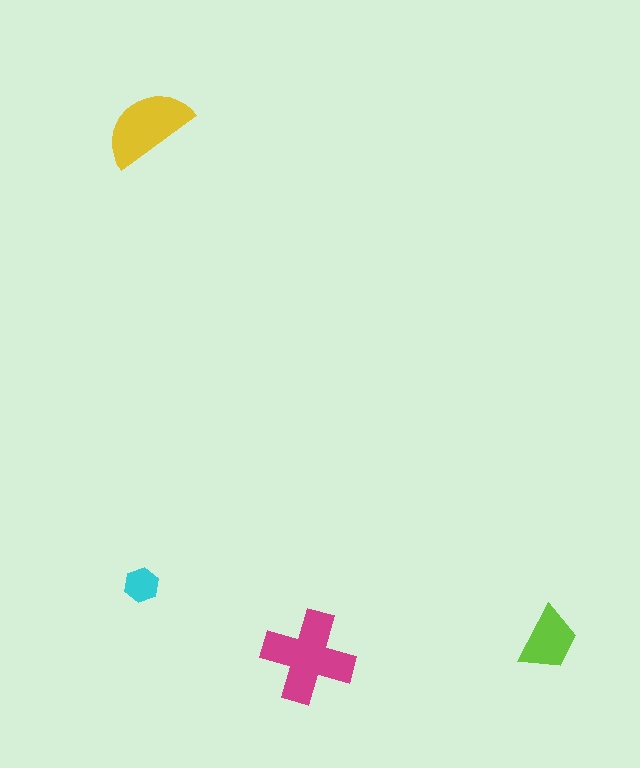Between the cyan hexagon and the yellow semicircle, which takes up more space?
The yellow semicircle.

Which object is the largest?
The magenta cross.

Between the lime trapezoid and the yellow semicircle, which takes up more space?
The yellow semicircle.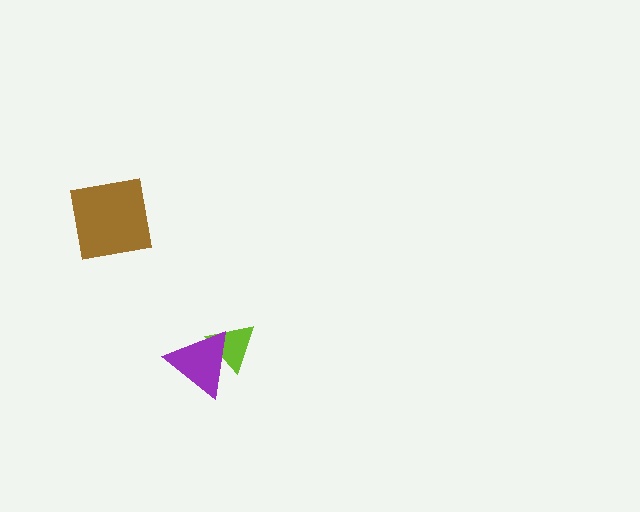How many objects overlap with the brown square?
0 objects overlap with the brown square.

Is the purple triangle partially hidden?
No, no other shape covers it.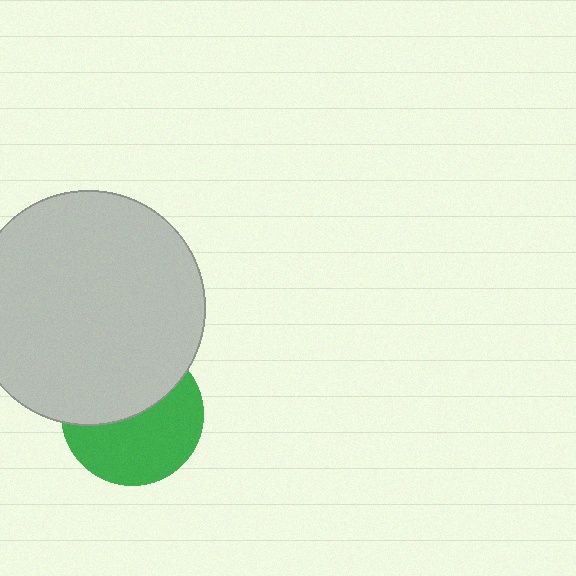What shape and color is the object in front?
The object in front is a light gray circle.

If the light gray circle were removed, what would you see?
You would see the complete green circle.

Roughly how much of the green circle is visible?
About half of it is visible (roughly 54%).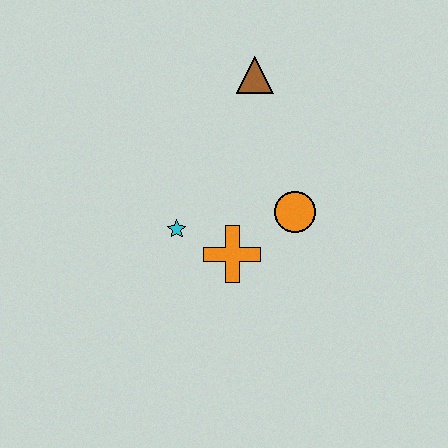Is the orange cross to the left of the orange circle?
Yes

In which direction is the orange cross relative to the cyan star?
The orange cross is to the right of the cyan star.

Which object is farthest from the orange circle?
The brown triangle is farthest from the orange circle.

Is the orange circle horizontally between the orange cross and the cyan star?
No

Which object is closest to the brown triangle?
The orange circle is closest to the brown triangle.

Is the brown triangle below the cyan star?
No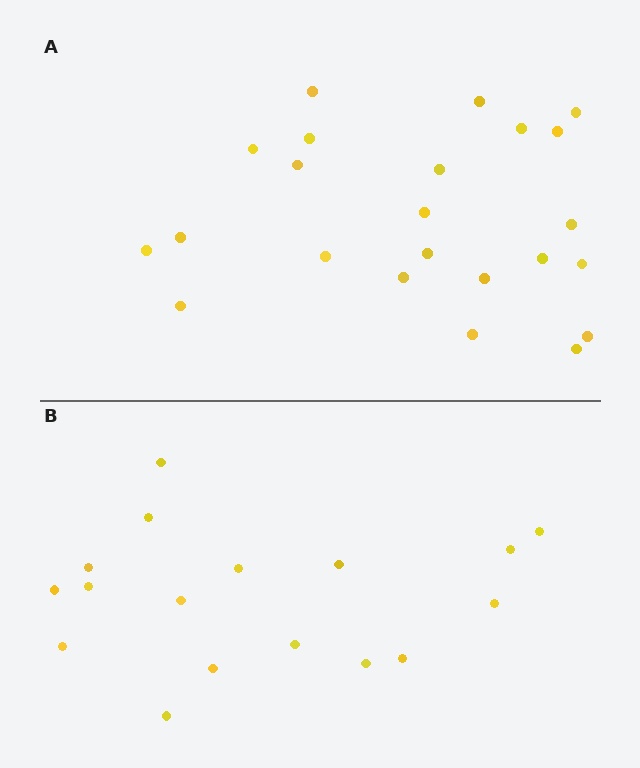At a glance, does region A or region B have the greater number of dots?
Region A (the top region) has more dots.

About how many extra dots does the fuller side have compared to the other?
Region A has about 6 more dots than region B.